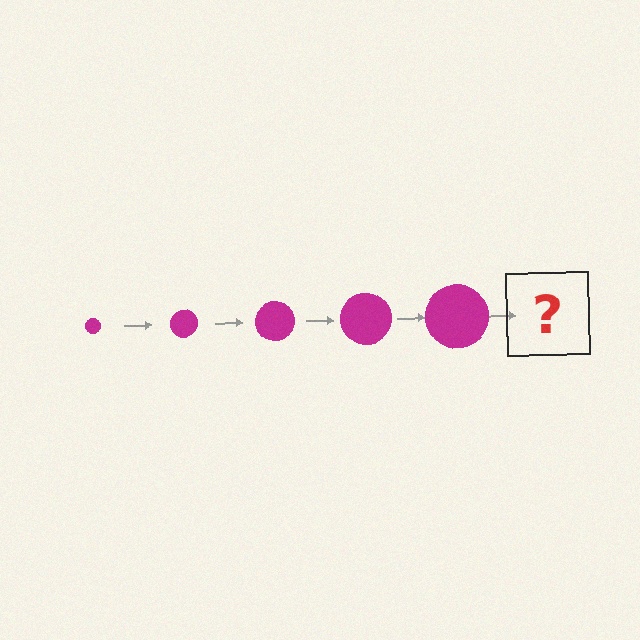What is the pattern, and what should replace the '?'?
The pattern is that the circle gets progressively larger each step. The '?' should be a magenta circle, larger than the previous one.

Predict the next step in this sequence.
The next step is a magenta circle, larger than the previous one.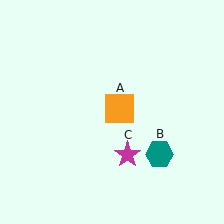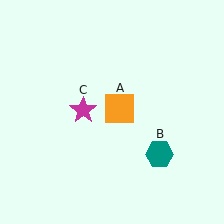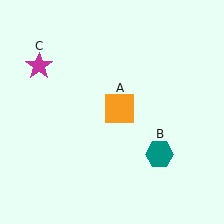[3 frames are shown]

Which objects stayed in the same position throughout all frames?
Orange square (object A) and teal hexagon (object B) remained stationary.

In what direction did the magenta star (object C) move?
The magenta star (object C) moved up and to the left.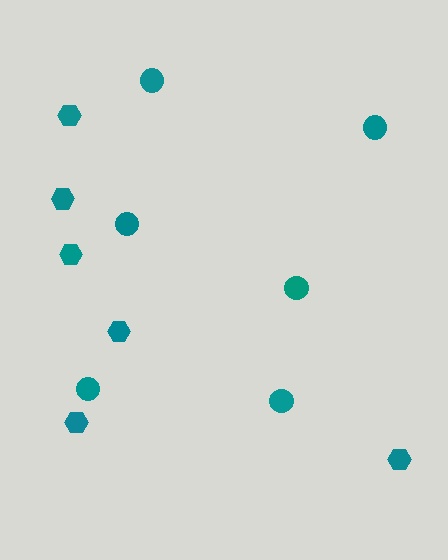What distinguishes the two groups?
There are 2 groups: one group of circles (6) and one group of hexagons (6).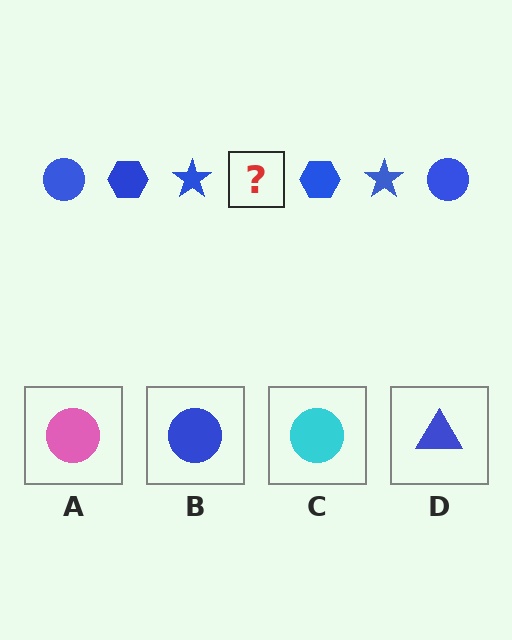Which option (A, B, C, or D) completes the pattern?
B.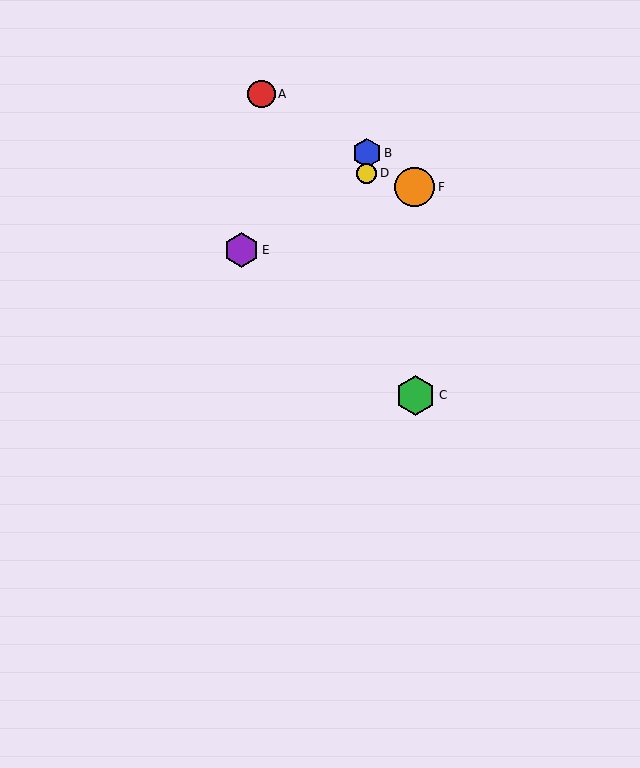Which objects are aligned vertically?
Objects B, D are aligned vertically.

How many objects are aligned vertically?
2 objects (B, D) are aligned vertically.